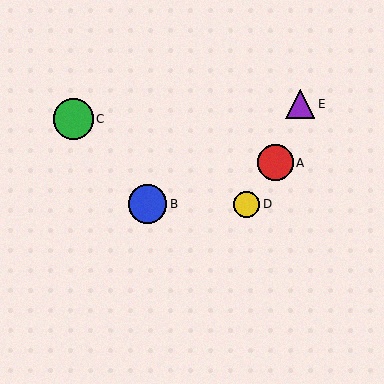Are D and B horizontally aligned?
Yes, both are at y≈204.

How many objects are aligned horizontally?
2 objects (B, D) are aligned horizontally.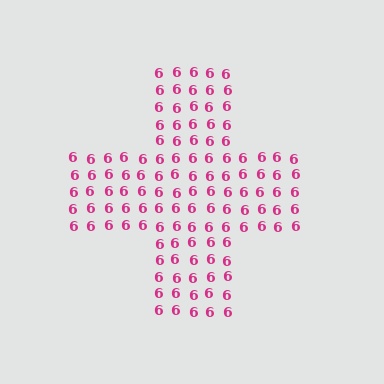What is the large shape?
The large shape is a cross.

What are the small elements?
The small elements are digit 6's.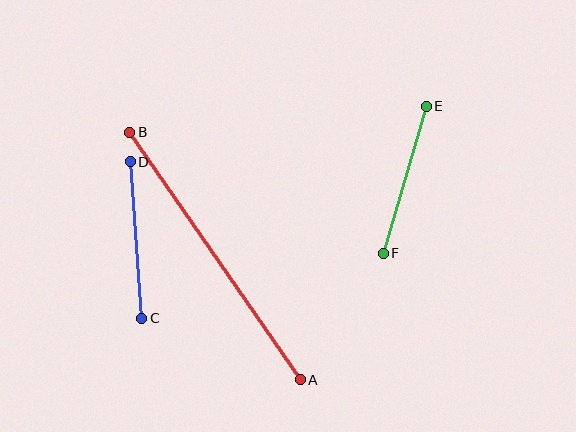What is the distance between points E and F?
The distance is approximately 153 pixels.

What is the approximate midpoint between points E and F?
The midpoint is at approximately (405, 180) pixels.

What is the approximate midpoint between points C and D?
The midpoint is at approximately (136, 240) pixels.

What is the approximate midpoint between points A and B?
The midpoint is at approximately (215, 256) pixels.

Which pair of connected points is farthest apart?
Points A and B are farthest apart.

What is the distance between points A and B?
The distance is approximately 300 pixels.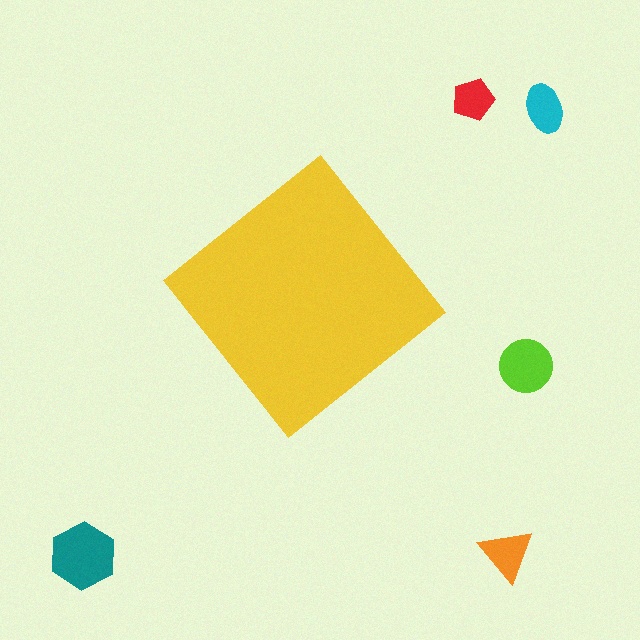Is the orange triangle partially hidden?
No, the orange triangle is fully visible.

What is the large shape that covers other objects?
A yellow diamond.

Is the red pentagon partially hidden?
No, the red pentagon is fully visible.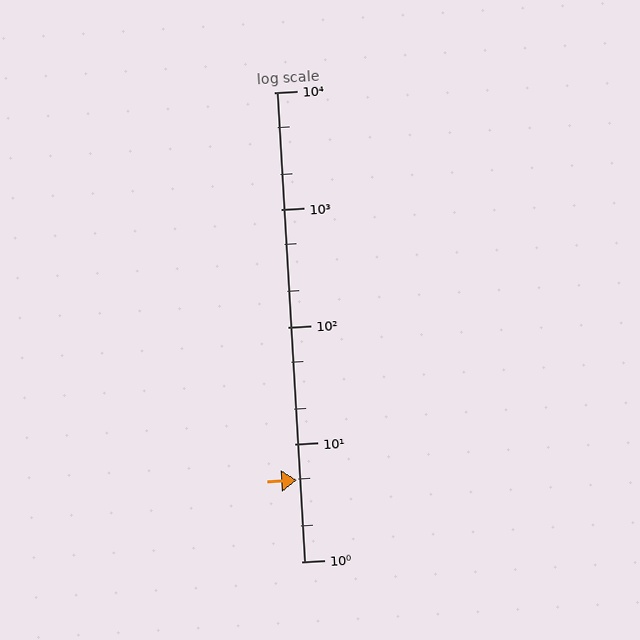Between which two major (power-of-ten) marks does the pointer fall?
The pointer is between 1 and 10.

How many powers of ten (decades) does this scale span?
The scale spans 4 decades, from 1 to 10000.